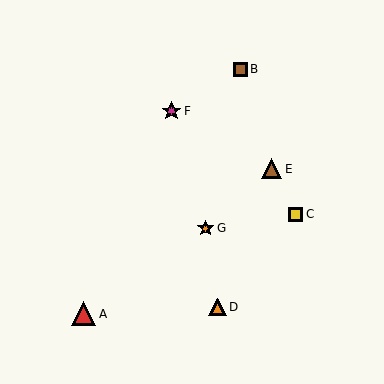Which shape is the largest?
The red triangle (labeled A) is the largest.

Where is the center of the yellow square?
The center of the yellow square is at (295, 214).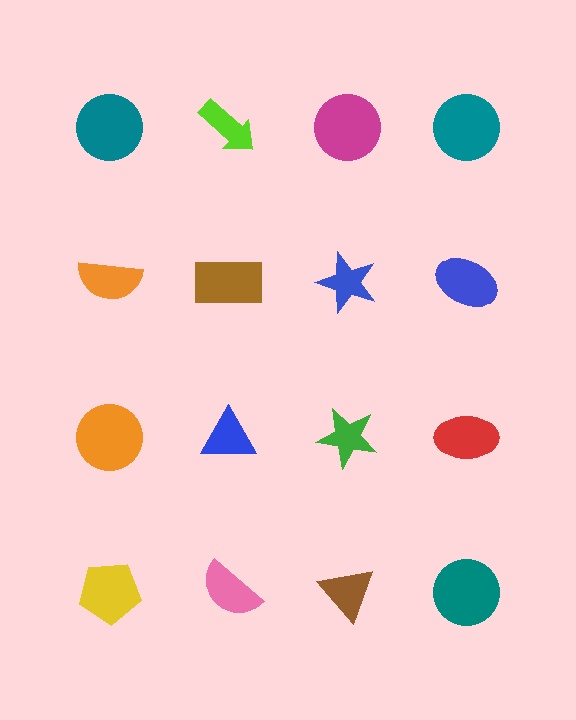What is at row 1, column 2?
A lime arrow.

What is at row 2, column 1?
An orange semicircle.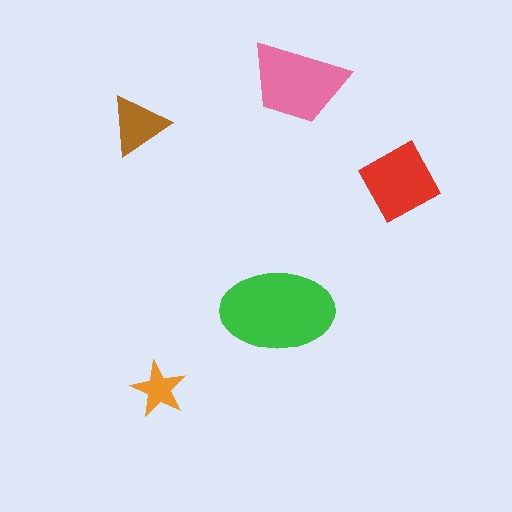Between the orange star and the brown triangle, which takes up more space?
The brown triangle.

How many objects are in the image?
There are 5 objects in the image.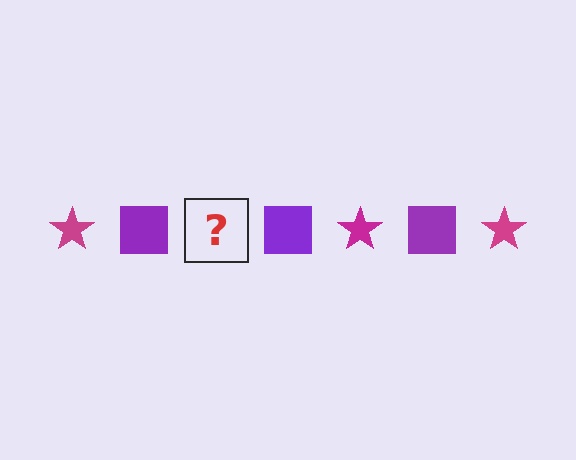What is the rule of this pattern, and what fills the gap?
The rule is that the pattern alternates between magenta star and purple square. The gap should be filled with a magenta star.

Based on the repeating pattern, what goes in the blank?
The blank should be a magenta star.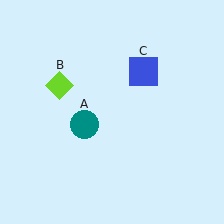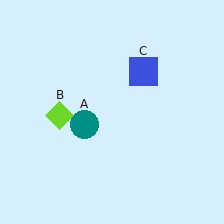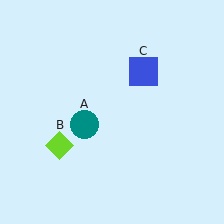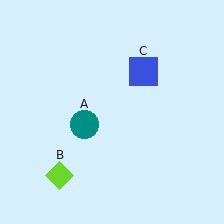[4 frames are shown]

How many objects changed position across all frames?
1 object changed position: lime diamond (object B).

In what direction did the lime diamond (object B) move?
The lime diamond (object B) moved down.